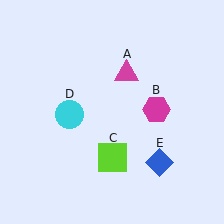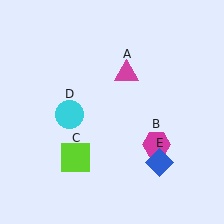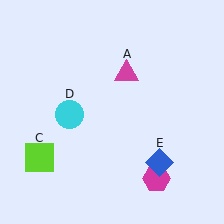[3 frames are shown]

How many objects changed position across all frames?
2 objects changed position: magenta hexagon (object B), lime square (object C).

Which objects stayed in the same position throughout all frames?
Magenta triangle (object A) and cyan circle (object D) and blue diamond (object E) remained stationary.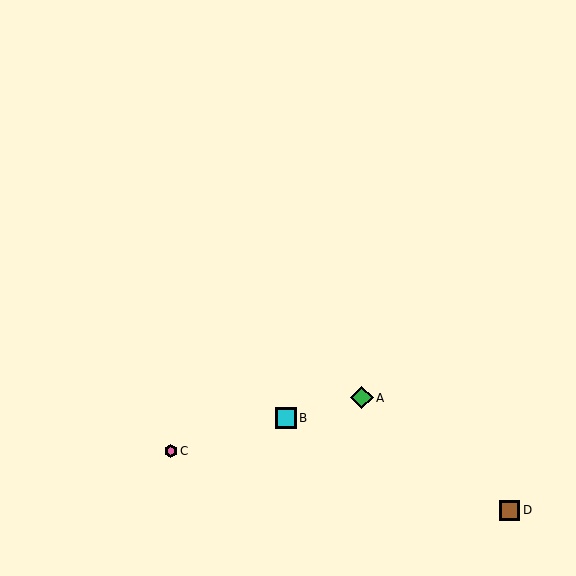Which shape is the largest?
The green diamond (labeled A) is the largest.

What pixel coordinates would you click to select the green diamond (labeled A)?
Click at (362, 398) to select the green diamond A.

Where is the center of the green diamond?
The center of the green diamond is at (362, 398).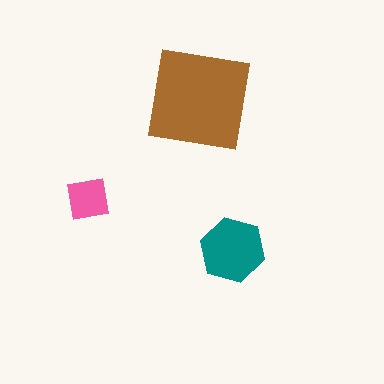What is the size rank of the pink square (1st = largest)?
3rd.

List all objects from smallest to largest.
The pink square, the teal hexagon, the brown square.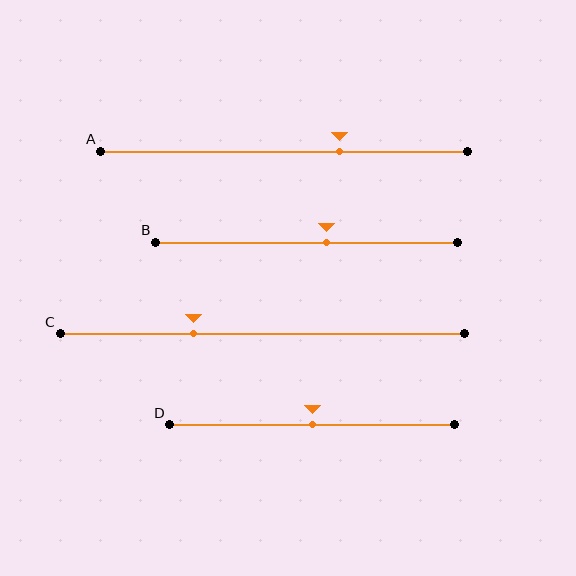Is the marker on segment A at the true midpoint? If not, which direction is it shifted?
No, the marker on segment A is shifted to the right by about 15% of the segment length.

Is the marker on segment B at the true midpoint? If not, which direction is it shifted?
No, the marker on segment B is shifted to the right by about 7% of the segment length.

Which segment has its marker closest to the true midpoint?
Segment D has its marker closest to the true midpoint.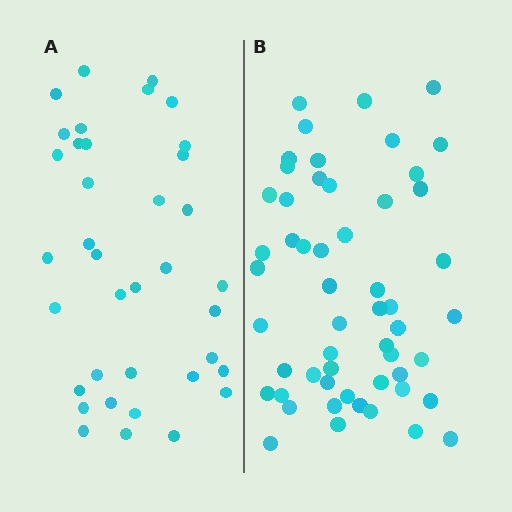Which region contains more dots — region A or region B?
Region B (the right region) has more dots.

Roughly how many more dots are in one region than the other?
Region B has approximately 15 more dots than region A.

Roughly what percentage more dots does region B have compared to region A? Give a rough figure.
About 45% more.